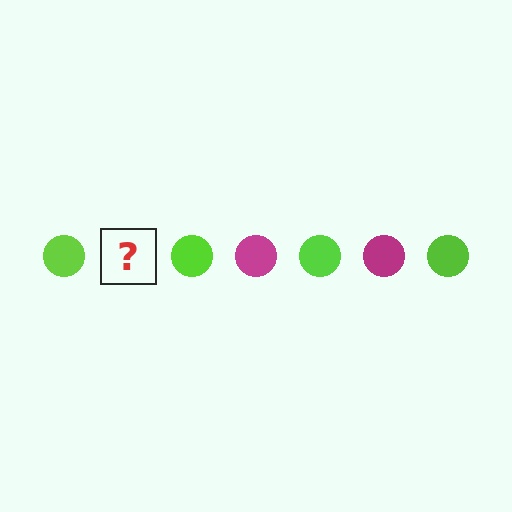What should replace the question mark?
The question mark should be replaced with a magenta circle.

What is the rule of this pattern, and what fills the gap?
The rule is that the pattern cycles through lime, magenta circles. The gap should be filled with a magenta circle.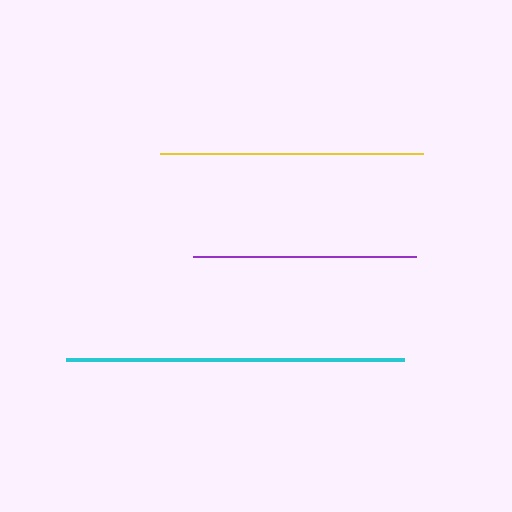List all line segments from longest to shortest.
From longest to shortest: cyan, yellow, purple.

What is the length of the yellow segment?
The yellow segment is approximately 262 pixels long.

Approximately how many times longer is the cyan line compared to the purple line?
The cyan line is approximately 1.5 times the length of the purple line.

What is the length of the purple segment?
The purple segment is approximately 224 pixels long.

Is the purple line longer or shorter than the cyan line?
The cyan line is longer than the purple line.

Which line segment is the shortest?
The purple line is the shortest at approximately 224 pixels.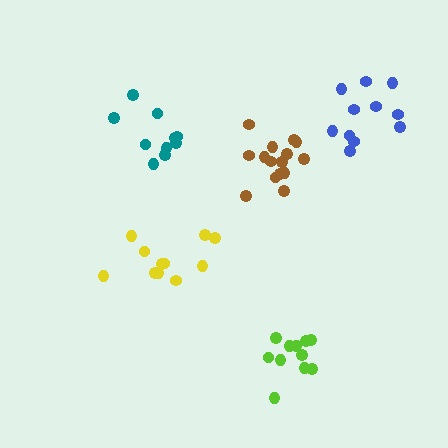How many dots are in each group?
Group 1: 11 dots, Group 2: 11 dots, Group 3: 15 dots, Group 4: 10 dots, Group 5: 11 dots (58 total).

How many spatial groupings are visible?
There are 5 spatial groupings.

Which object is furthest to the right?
The blue cluster is rightmost.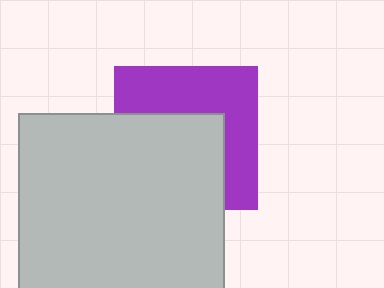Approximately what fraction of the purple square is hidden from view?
Roughly 52% of the purple square is hidden behind the light gray square.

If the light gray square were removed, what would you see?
You would see the complete purple square.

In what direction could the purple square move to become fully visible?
The purple square could move toward the upper-right. That would shift it out from behind the light gray square entirely.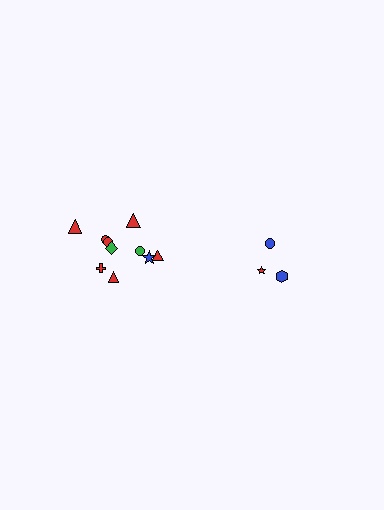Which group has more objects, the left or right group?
The left group.